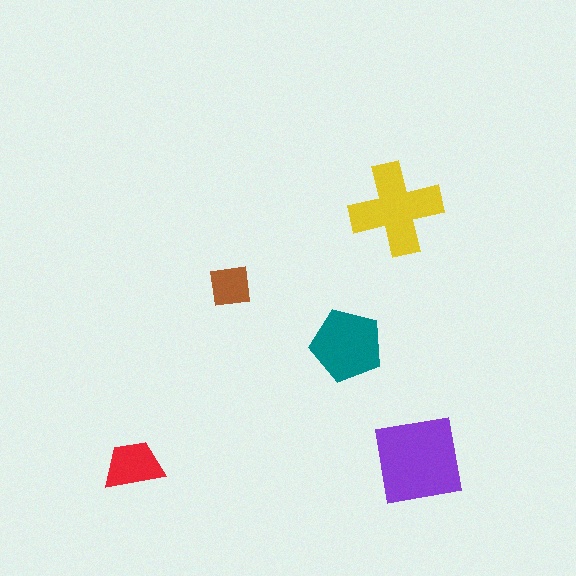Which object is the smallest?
The brown square.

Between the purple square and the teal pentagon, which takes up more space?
The purple square.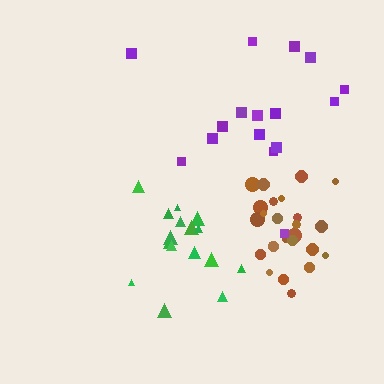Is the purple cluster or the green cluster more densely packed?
Green.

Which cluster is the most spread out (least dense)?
Purple.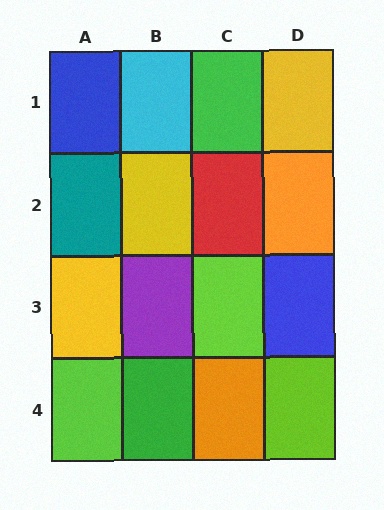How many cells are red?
1 cell is red.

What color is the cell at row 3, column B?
Purple.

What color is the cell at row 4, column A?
Lime.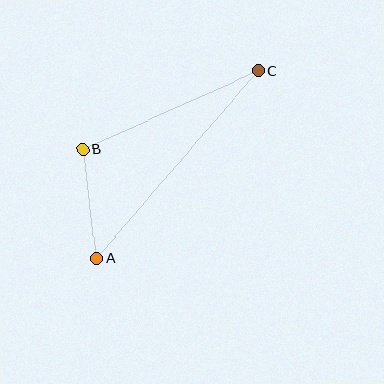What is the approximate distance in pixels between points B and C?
The distance between B and C is approximately 192 pixels.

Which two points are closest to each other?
Points A and B are closest to each other.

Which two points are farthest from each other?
Points A and C are farthest from each other.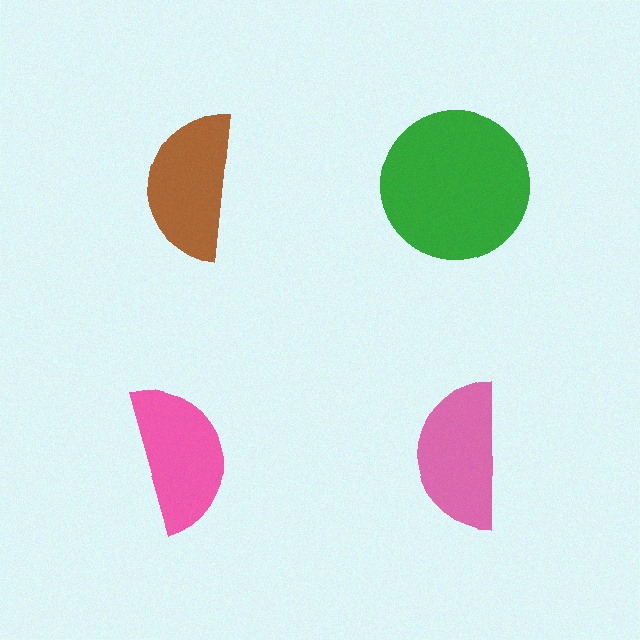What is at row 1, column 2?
A green circle.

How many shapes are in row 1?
2 shapes.